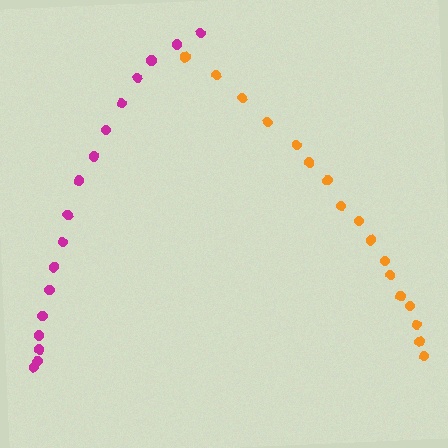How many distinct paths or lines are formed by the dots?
There are 2 distinct paths.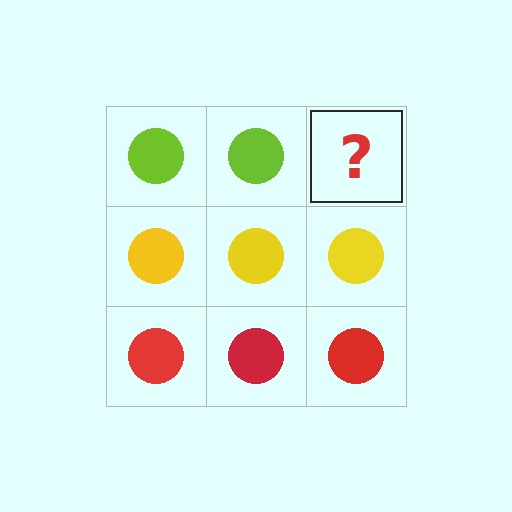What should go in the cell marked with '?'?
The missing cell should contain a lime circle.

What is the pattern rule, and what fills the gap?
The rule is that each row has a consistent color. The gap should be filled with a lime circle.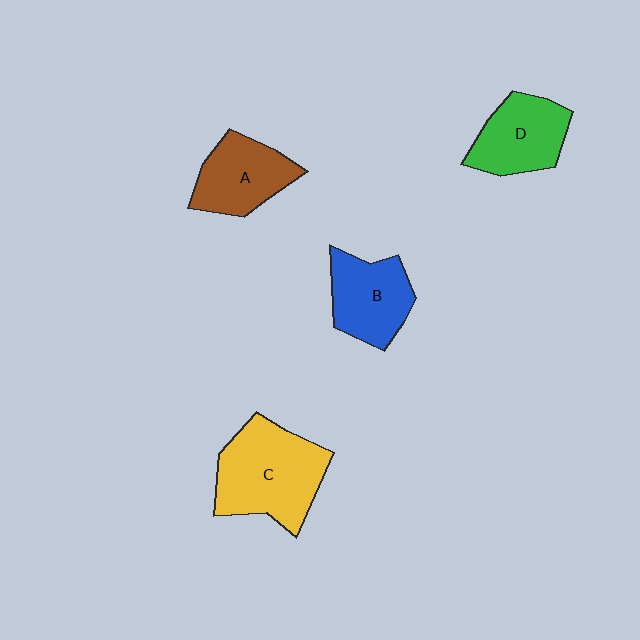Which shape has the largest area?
Shape C (yellow).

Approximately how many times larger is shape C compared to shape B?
Approximately 1.5 times.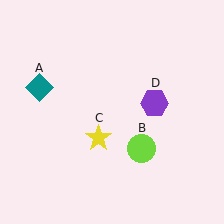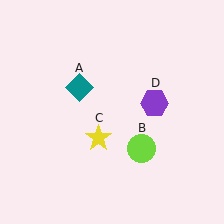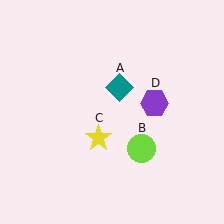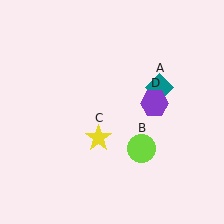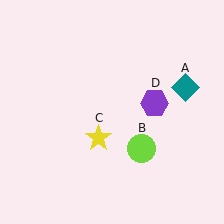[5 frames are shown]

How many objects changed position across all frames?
1 object changed position: teal diamond (object A).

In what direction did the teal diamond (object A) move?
The teal diamond (object A) moved right.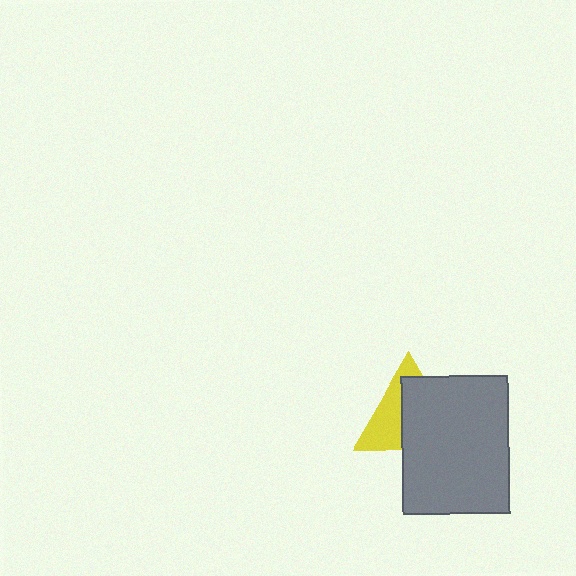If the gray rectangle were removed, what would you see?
You would see the complete yellow triangle.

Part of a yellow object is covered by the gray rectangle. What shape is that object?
It is a triangle.